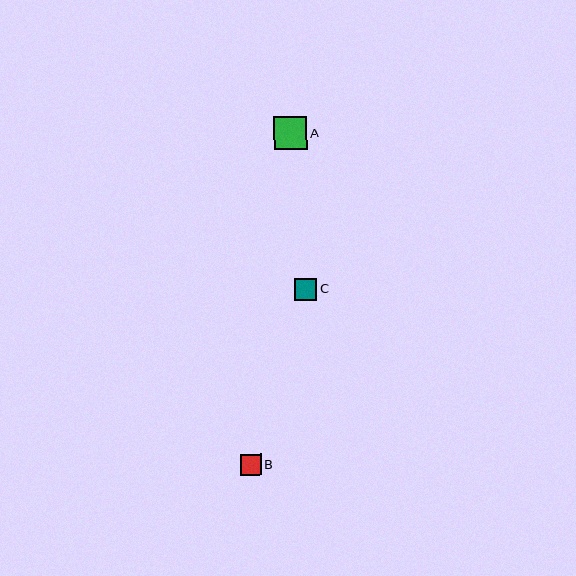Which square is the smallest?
Square B is the smallest with a size of approximately 21 pixels.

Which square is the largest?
Square A is the largest with a size of approximately 34 pixels.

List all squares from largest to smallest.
From largest to smallest: A, C, B.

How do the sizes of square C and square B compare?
Square C and square B are approximately the same size.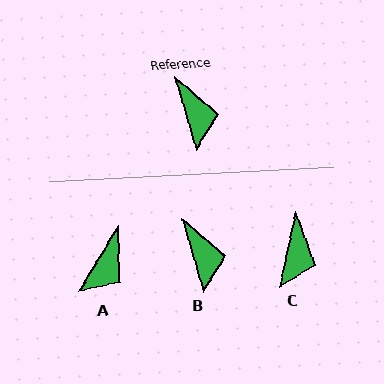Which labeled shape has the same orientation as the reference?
B.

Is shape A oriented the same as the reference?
No, it is off by about 47 degrees.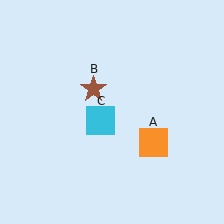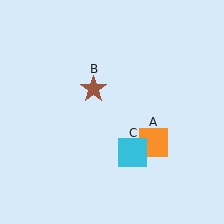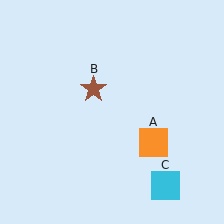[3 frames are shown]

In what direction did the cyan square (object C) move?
The cyan square (object C) moved down and to the right.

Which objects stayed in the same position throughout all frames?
Orange square (object A) and brown star (object B) remained stationary.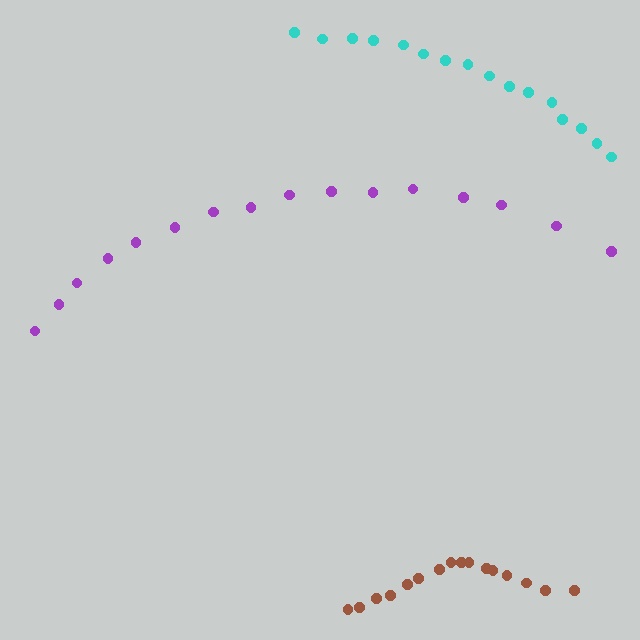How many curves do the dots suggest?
There are 3 distinct paths.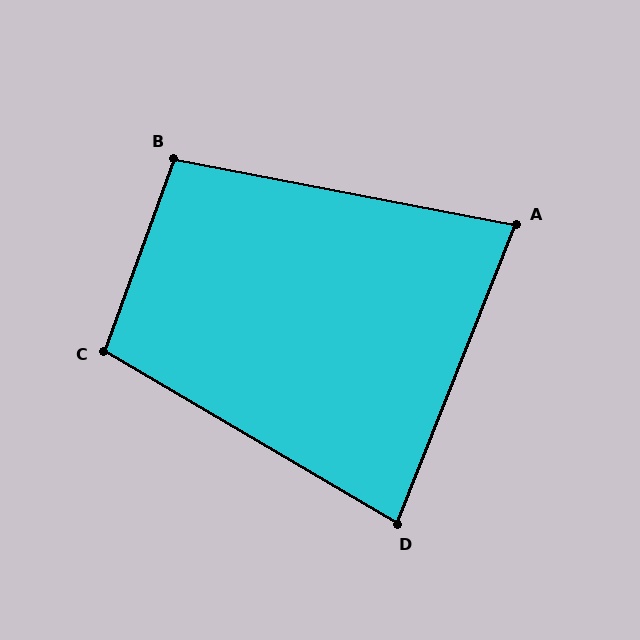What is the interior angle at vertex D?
Approximately 81 degrees (acute).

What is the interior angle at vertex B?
Approximately 99 degrees (obtuse).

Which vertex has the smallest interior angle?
A, at approximately 79 degrees.